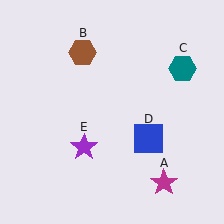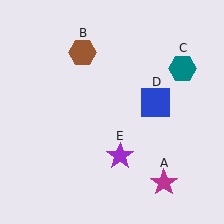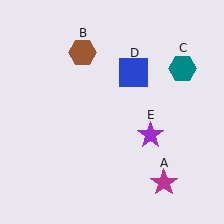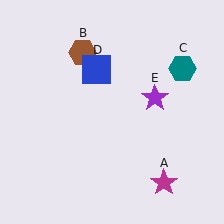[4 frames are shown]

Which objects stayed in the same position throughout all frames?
Magenta star (object A) and brown hexagon (object B) and teal hexagon (object C) remained stationary.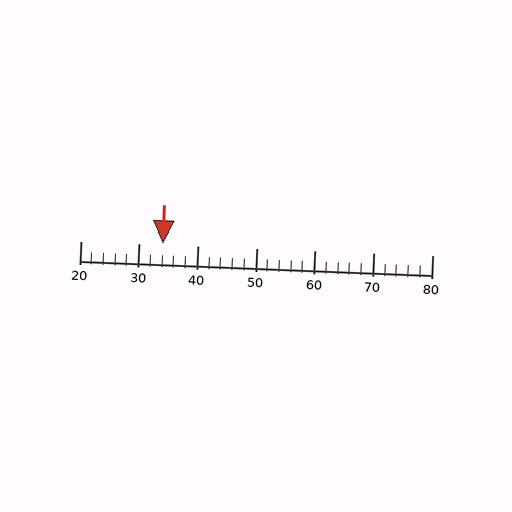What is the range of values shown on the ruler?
The ruler shows values from 20 to 80.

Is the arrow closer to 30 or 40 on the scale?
The arrow is closer to 30.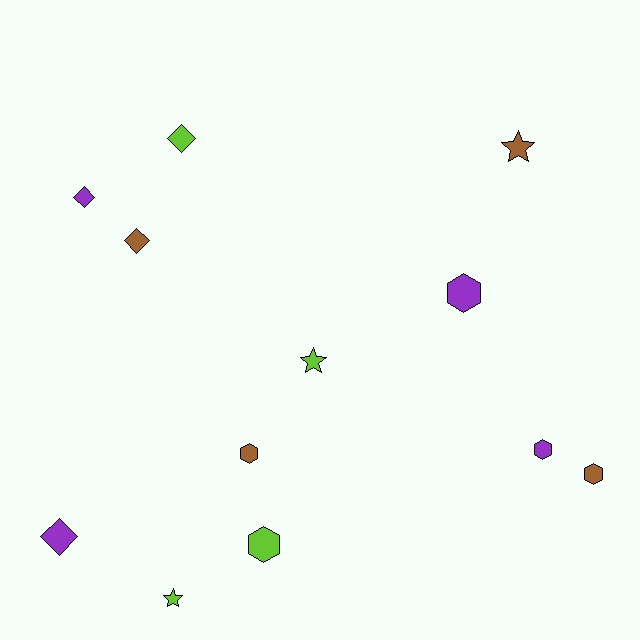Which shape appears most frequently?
Hexagon, with 5 objects.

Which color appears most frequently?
Lime, with 4 objects.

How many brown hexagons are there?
There are 2 brown hexagons.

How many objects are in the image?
There are 12 objects.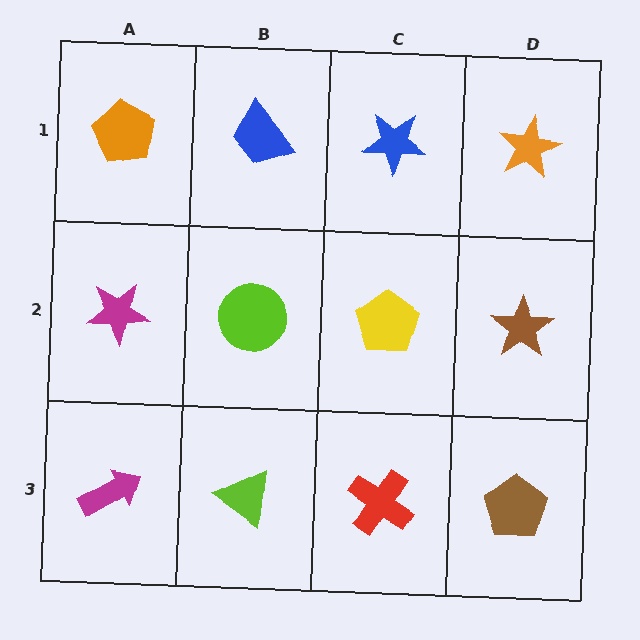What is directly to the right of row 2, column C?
A brown star.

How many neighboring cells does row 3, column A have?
2.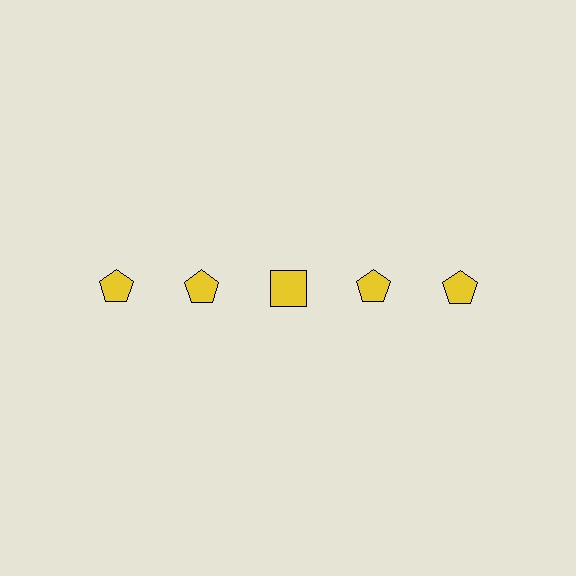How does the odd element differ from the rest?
It has a different shape: square instead of pentagon.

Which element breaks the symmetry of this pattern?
The yellow square in the top row, center column breaks the symmetry. All other shapes are yellow pentagons.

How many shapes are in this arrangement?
There are 5 shapes arranged in a grid pattern.